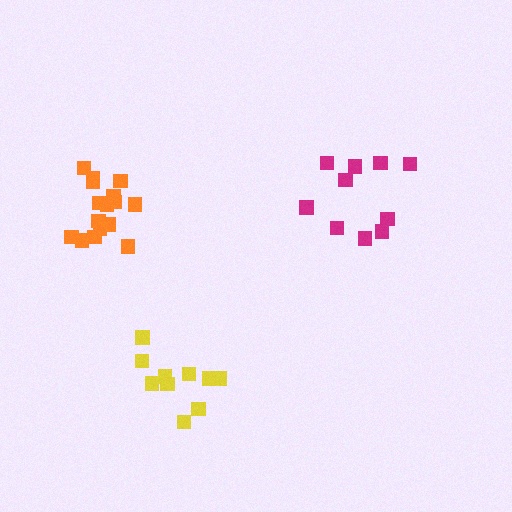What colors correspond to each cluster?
The clusters are colored: yellow, magenta, orange.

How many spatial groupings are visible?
There are 3 spatial groupings.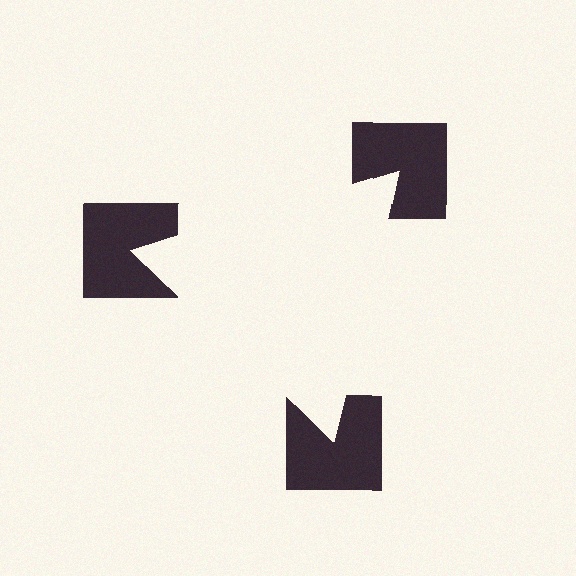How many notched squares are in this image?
There are 3 — one at each vertex of the illusory triangle.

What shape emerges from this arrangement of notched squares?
An illusory triangle — its edges are inferred from the aligned wedge cuts in the notched squares, not physically drawn.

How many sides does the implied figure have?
3 sides.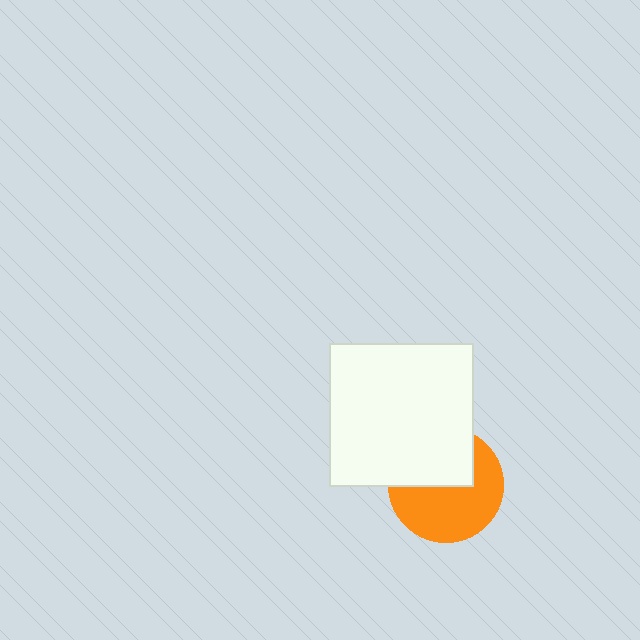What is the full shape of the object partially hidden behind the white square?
The partially hidden object is an orange circle.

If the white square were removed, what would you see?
You would see the complete orange circle.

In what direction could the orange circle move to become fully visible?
The orange circle could move down. That would shift it out from behind the white square entirely.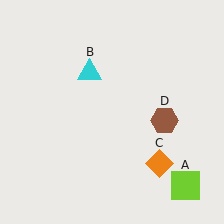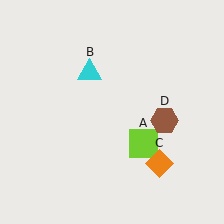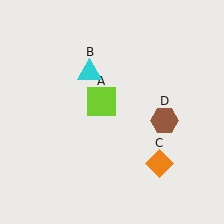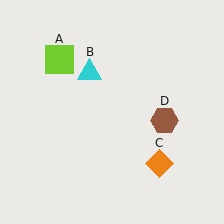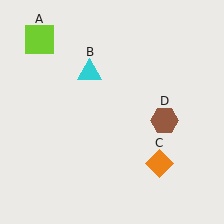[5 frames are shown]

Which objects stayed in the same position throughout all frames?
Cyan triangle (object B) and orange diamond (object C) and brown hexagon (object D) remained stationary.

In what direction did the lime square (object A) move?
The lime square (object A) moved up and to the left.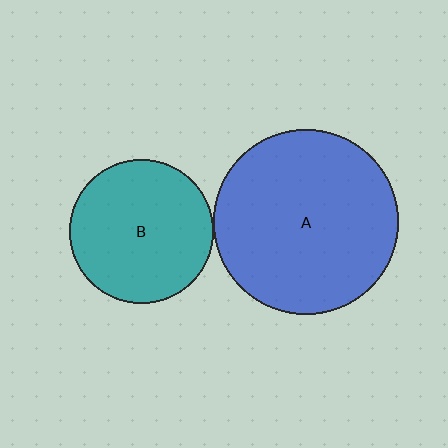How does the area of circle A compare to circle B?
Approximately 1.6 times.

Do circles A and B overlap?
Yes.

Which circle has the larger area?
Circle A (blue).